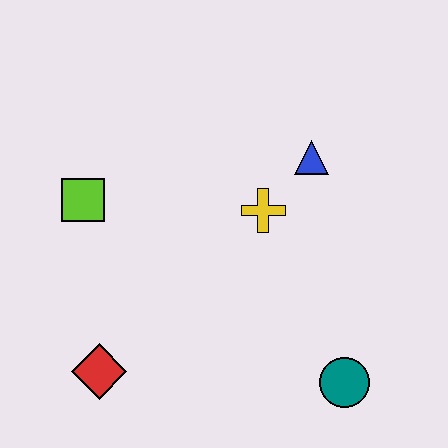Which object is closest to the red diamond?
The lime square is closest to the red diamond.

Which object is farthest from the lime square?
The teal circle is farthest from the lime square.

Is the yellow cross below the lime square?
Yes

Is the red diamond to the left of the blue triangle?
Yes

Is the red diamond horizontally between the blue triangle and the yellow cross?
No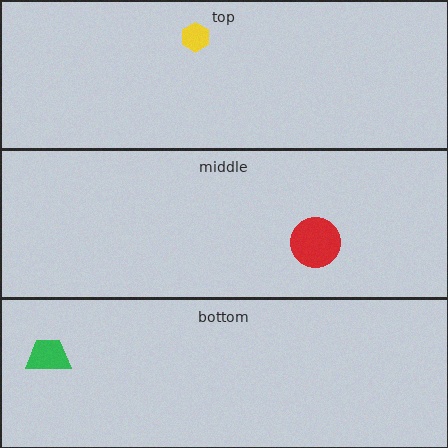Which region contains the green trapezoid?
The bottom region.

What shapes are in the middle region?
The red circle.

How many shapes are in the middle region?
1.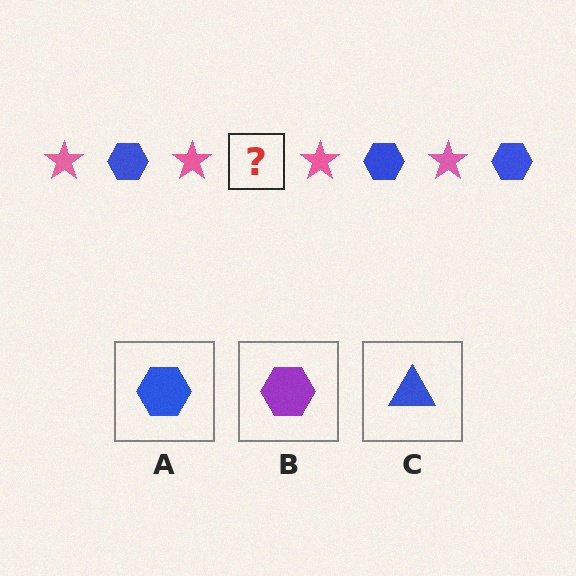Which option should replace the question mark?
Option A.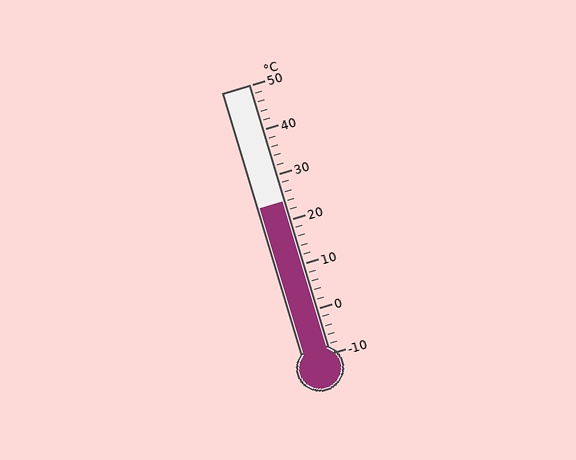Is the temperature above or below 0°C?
The temperature is above 0°C.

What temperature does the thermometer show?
The thermometer shows approximately 24°C.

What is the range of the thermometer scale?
The thermometer scale ranges from -10°C to 50°C.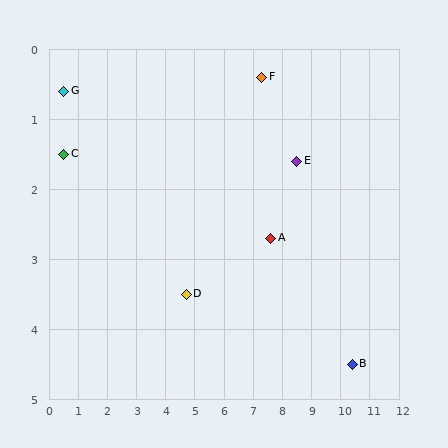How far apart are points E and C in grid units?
Points E and C are about 8.0 grid units apart.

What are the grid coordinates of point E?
Point E is at approximately (8.5, 1.6).